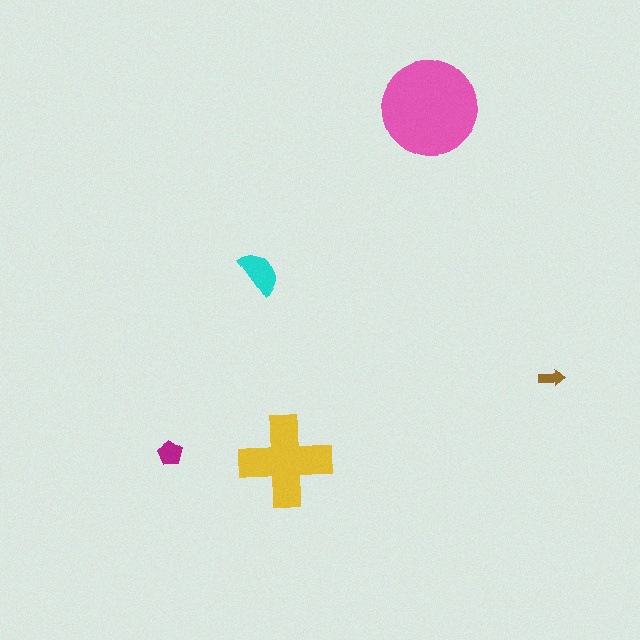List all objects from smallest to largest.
The brown arrow, the magenta pentagon, the cyan semicircle, the yellow cross, the pink circle.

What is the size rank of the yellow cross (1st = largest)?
2nd.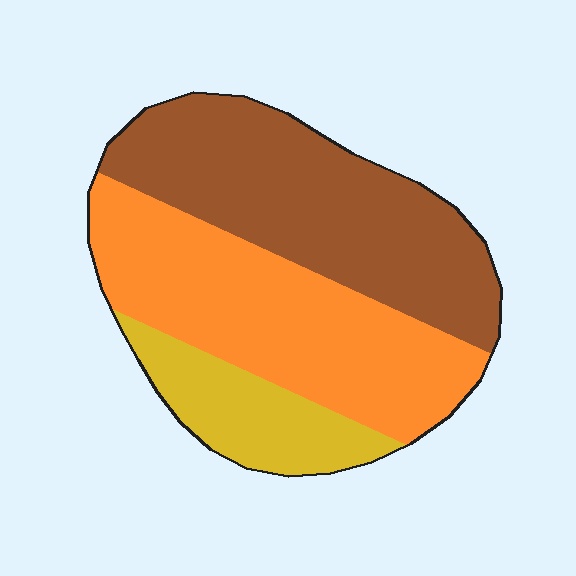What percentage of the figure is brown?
Brown takes up about two fifths (2/5) of the figure.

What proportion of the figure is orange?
Orange covers about 40% of the figure.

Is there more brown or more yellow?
Brown.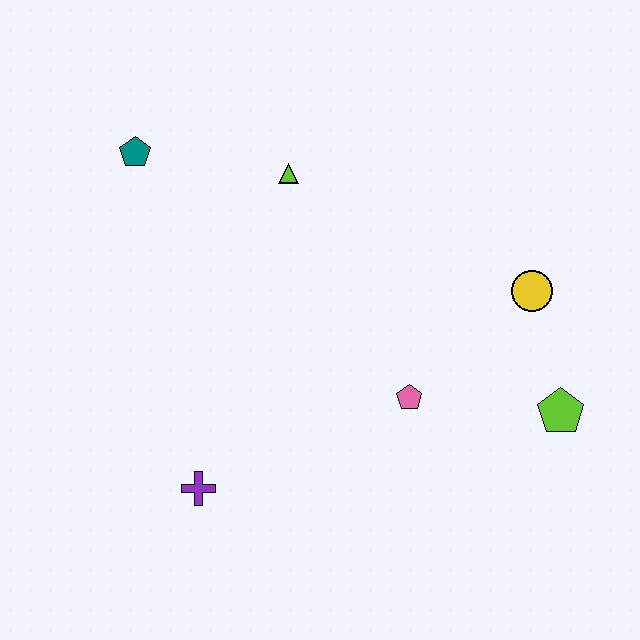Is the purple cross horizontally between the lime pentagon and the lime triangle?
No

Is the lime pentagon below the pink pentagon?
Yes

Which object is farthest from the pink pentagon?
The teal pentagon is farthest from the pink pentagon.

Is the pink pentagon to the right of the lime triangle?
Yes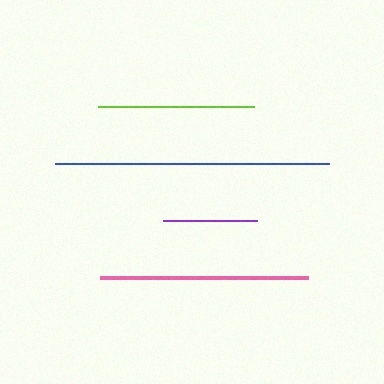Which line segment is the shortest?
The purple line is the shortest at approximately 94 pixels.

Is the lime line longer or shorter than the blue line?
The blue line is longer than the lime line.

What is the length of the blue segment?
The blue segment is approximately 274 pixels long.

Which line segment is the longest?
The blue line is the longest at approximately 274 pixels.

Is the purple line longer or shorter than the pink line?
The pink line is longer than the purple line.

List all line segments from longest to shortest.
From longest to shortest: blue, pink, lime, purple.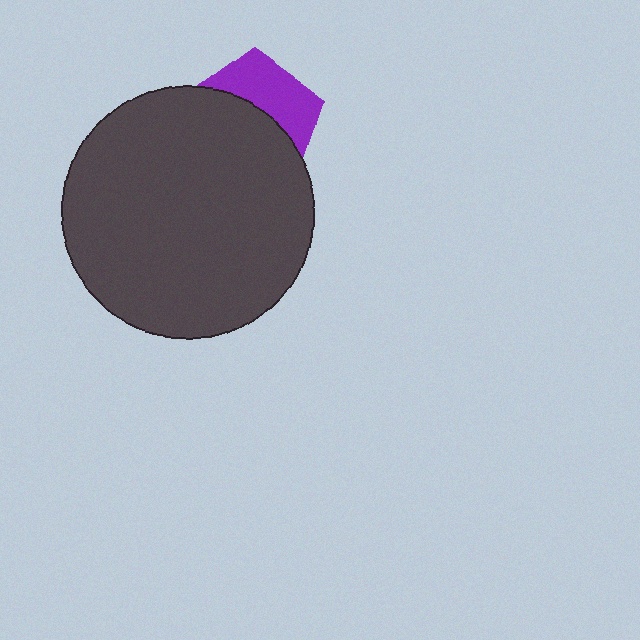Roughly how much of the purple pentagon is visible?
A small part of it is visible (roughly 40%).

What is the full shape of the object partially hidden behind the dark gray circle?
The partially hidden object is a purple pentagon.